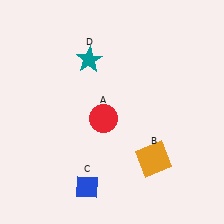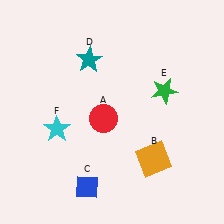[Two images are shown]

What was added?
A green star (E), a cyan star (F) were added in Image 2.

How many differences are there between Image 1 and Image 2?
There are 2 differences between the two images.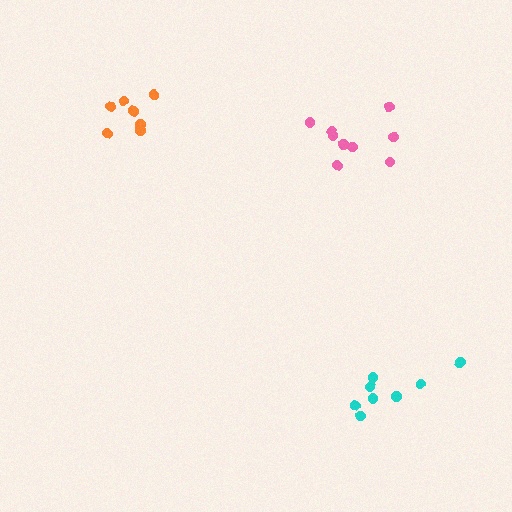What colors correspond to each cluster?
The clusters are colored: pink, orange, cyan.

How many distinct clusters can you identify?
There are 3 distinct clusters.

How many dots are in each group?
Group 1: 9 dots, Group 2: 7 dots, Group 3: 8 dots (24 total).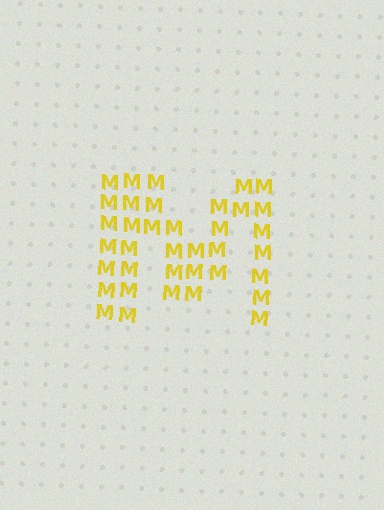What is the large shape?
The large shape is the letter M.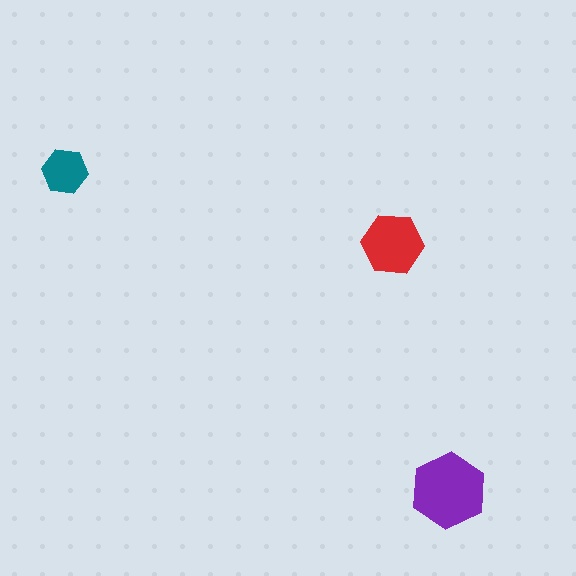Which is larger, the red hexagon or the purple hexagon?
The purple one.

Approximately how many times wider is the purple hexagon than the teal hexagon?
About 1.5 times wider.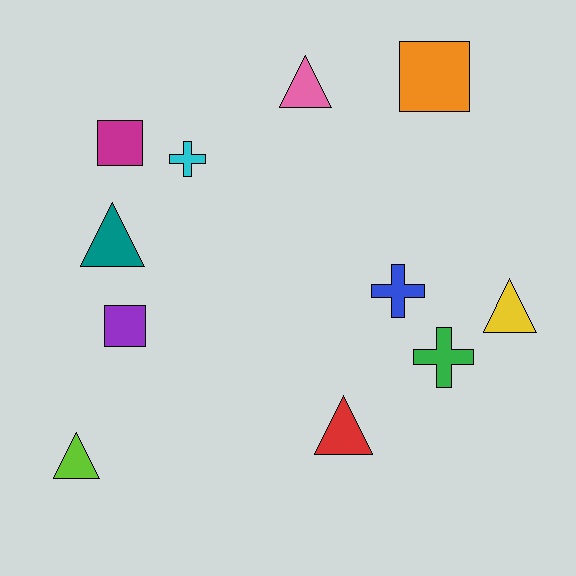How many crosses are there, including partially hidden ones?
There are 3 crosses.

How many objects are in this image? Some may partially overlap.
There are 11 objects.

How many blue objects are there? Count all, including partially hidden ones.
There is 1 blue object.